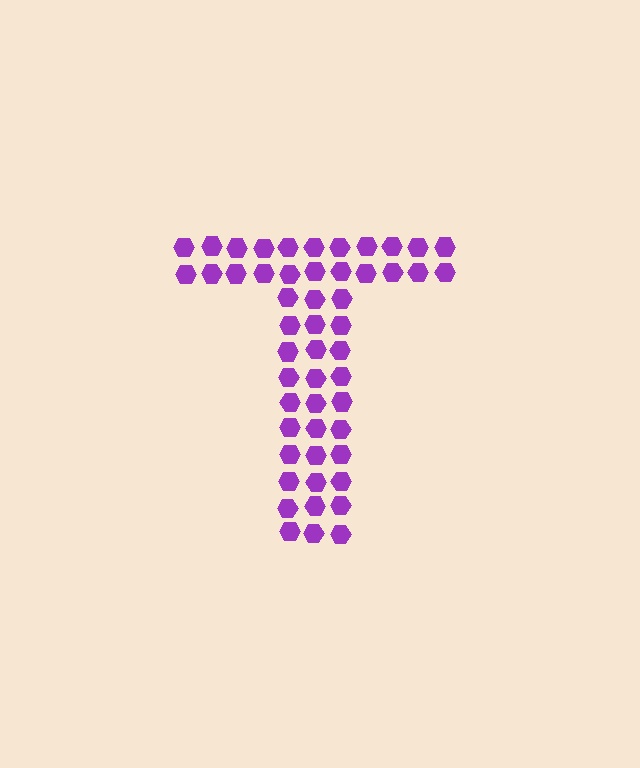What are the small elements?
The small elements are hexagons.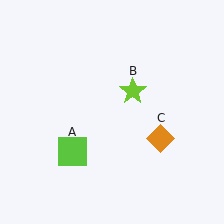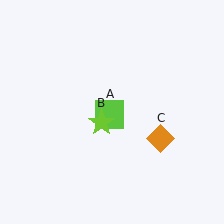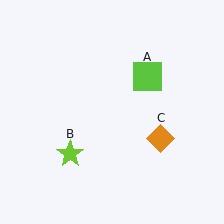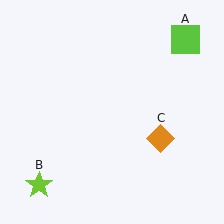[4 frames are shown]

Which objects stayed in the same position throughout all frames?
Orange diamond (object C) remained stationary.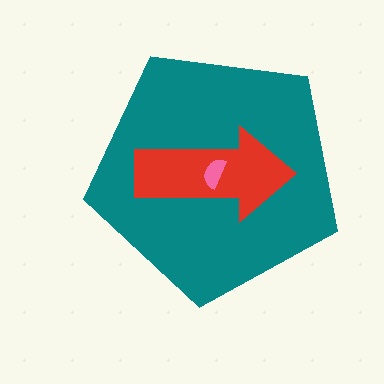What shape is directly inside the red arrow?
The pink semicircle.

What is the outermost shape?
The teal pentagon.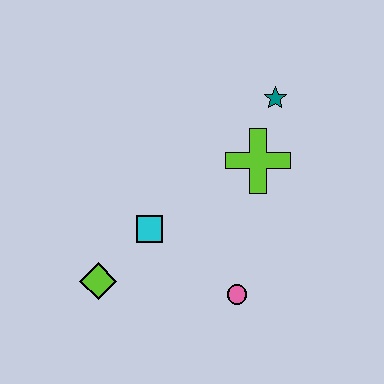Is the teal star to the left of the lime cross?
No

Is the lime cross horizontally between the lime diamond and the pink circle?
No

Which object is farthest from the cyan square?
The teal star is farthest from the cyan square.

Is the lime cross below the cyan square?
No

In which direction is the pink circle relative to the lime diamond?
The pink circle is to the right of the lime diamond.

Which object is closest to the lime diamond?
The cyan square is closest to the lime diamond.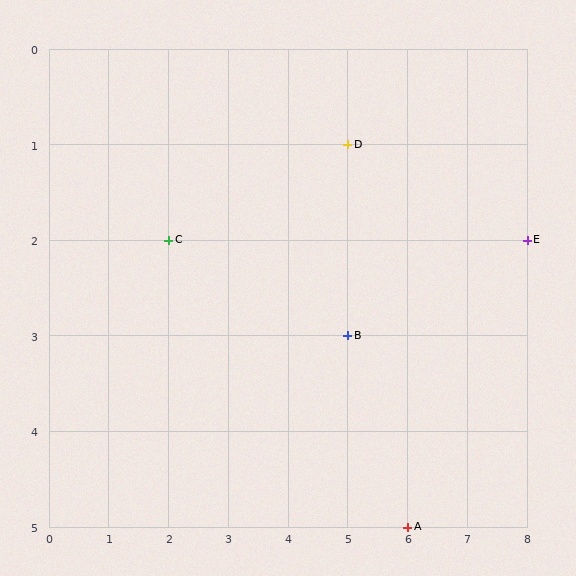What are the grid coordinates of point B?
Point B is at grid coordinates (5, 3).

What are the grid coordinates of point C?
Point C is at grid coordinates (2, 2).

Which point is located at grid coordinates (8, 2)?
Point E is at (8, 2).